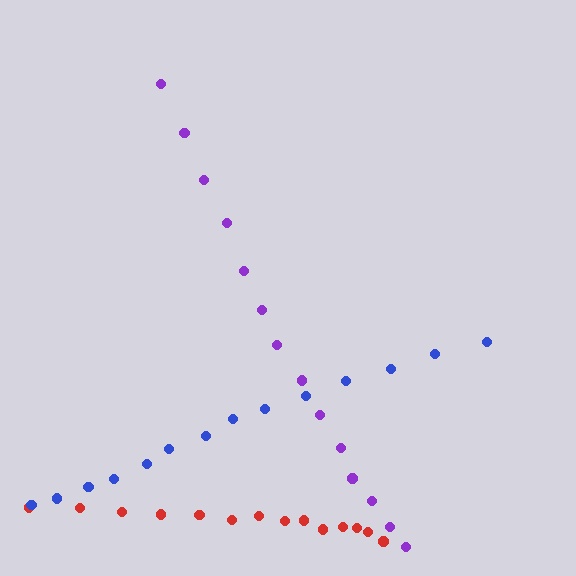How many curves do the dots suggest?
There are 3 distinct paths.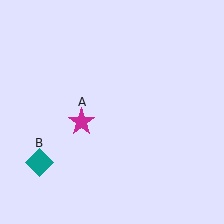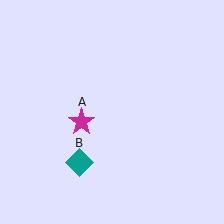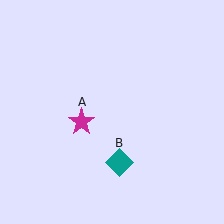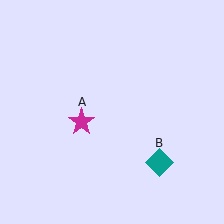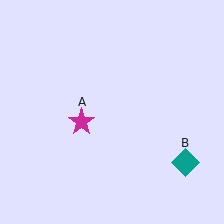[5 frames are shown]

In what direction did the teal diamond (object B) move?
The teal diamond (object B) moved right.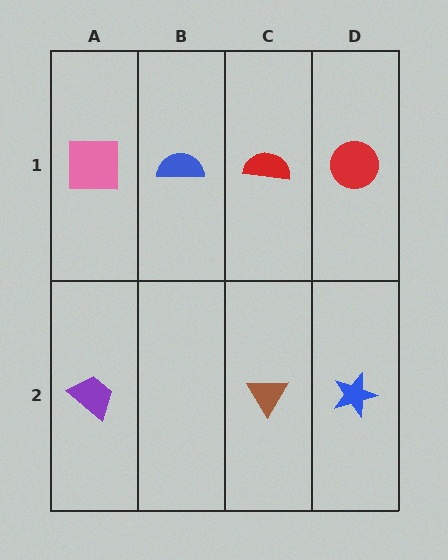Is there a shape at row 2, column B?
No, that cell is empty.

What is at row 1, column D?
A red circle.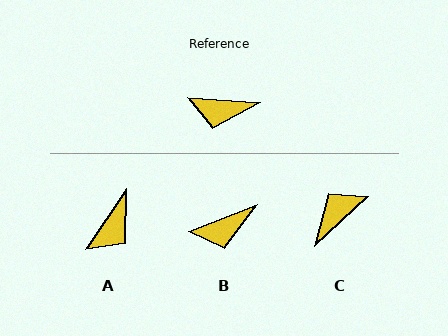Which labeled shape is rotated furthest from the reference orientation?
C, about 133 degrees away.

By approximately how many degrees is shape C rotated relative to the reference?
Approximately 133 degrees clockwise.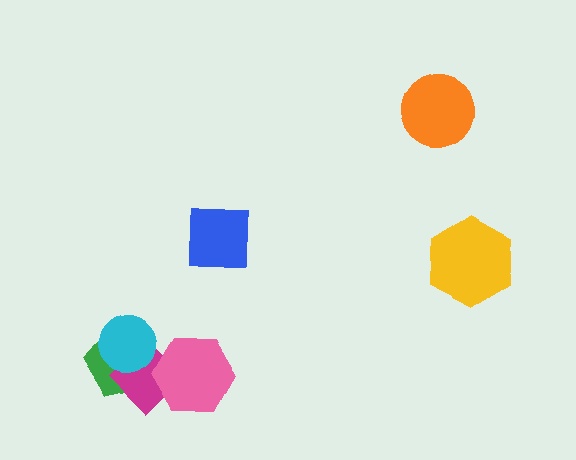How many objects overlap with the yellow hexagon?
0 objects overlap with the yellow hexagon.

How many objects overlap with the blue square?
0 objects overlap with the blue square.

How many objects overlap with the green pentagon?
2 objects overlap with the green pentagon.